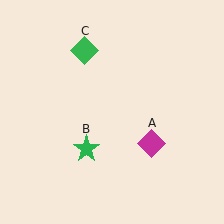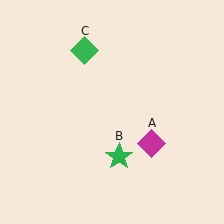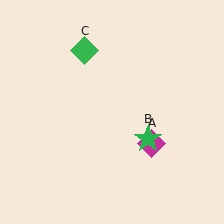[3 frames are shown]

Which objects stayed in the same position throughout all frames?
Magenta diamond (object A) and green diamond (object C) remained stationary.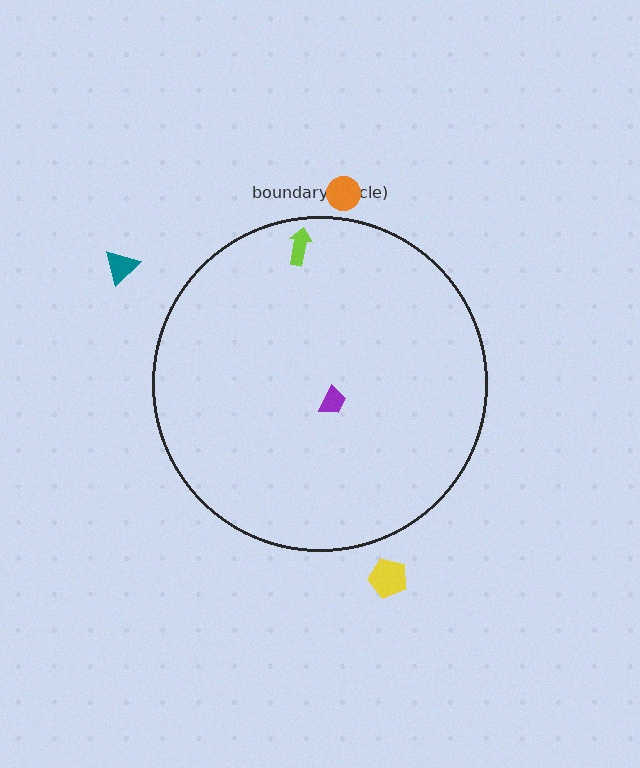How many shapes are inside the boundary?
2 inside, 3 outside.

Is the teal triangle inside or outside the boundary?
Outside.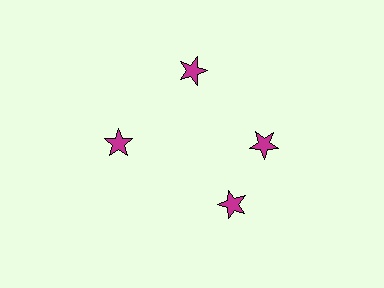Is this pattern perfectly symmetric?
No. The 4 magenta stars are arranged in a ring, but one element near the 6 o'clock position is rotated out of alignment along the ring, breaking the 4-fold rotational symmetry.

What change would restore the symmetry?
The symmetry would be restored by rotating it back into even spacing with its neighbors so that all 4 stars sit at equal angles and equal distance from the center.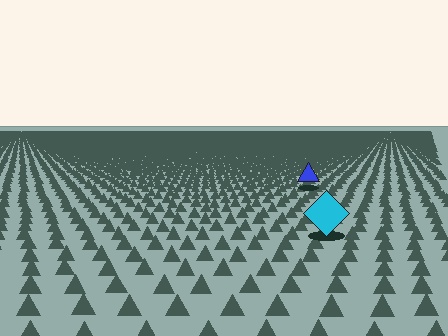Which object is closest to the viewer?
The cyan diamond is closest. The texture marks near it are larger and more spread out.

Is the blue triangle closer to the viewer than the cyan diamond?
No. The cyan diamond is closer — you can tell from the texture gradient: the ground texture is coarser near it.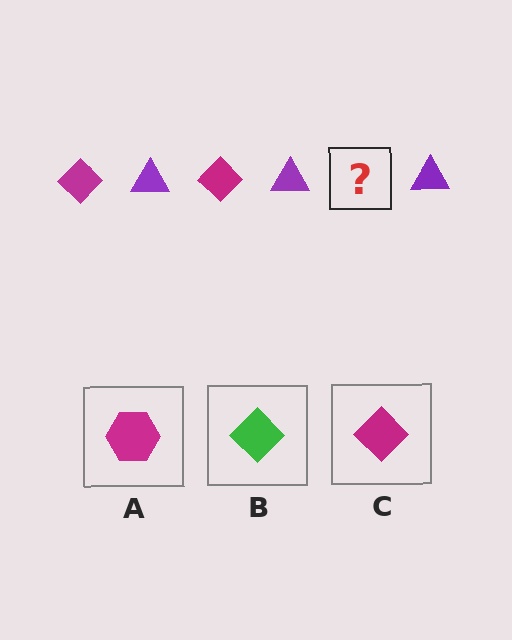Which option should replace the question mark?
Option C.